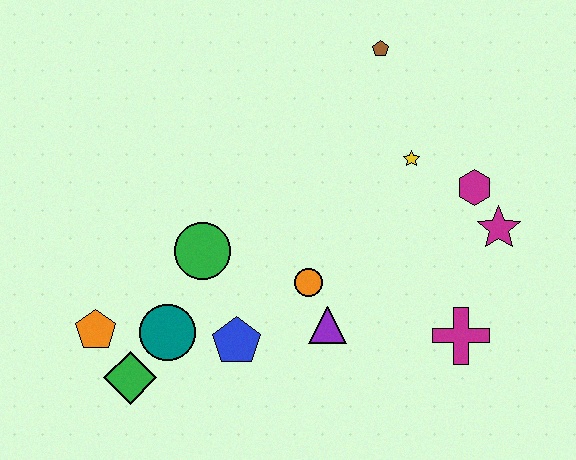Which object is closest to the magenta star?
The magenta hexagon is closest to the magenta star.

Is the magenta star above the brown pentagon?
No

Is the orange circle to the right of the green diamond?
Yes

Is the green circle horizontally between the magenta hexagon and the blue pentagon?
No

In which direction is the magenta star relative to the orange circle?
The magenta star is to the right of the orange circle.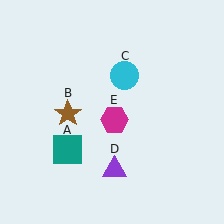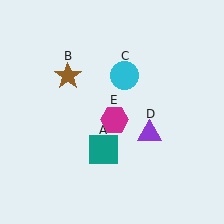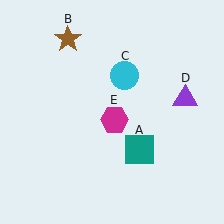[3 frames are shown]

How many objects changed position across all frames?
3 objects changed position: teal square (object A), brown star (object B), purple triangle (object D).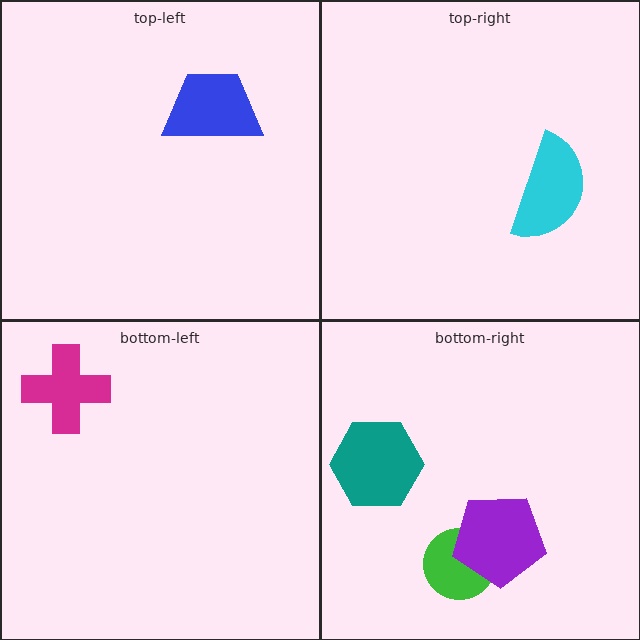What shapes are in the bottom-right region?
The teal hexagon, the green circle, the purple pentagon.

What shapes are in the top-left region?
The blue trapezoid.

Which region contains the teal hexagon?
The bottom-right region.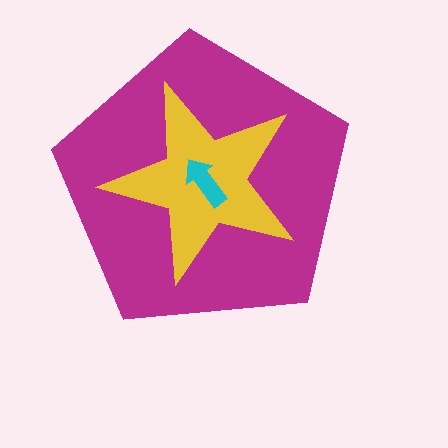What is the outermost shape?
The magenta pentagon.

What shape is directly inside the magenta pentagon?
The yellow star.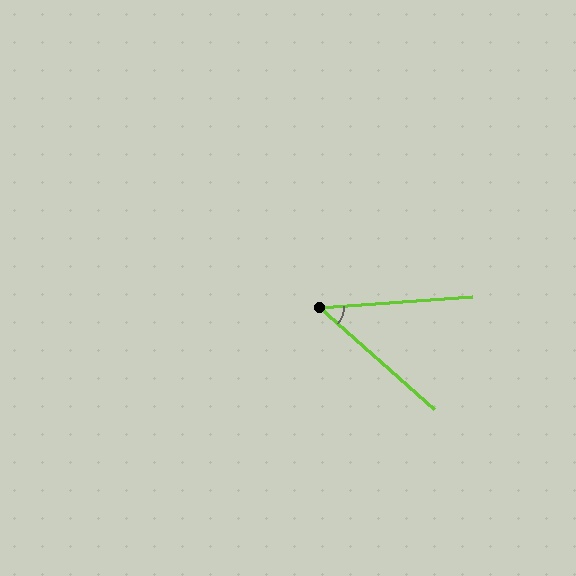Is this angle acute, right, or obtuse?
It is acute.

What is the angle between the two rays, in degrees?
Approximately 46 degrees.